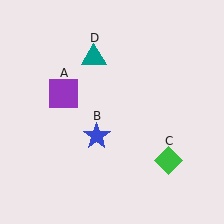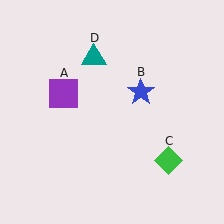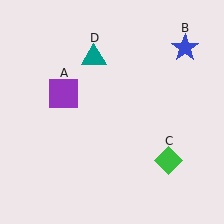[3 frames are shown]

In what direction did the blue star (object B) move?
The blue star (object B) moved up and to the right.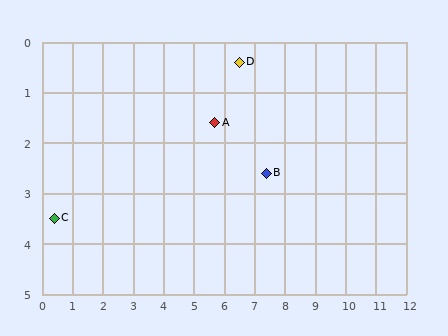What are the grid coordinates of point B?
Point B is at approximately (7.4, 2.6).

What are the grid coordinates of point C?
Point C is at approximately (0.4, 3.5).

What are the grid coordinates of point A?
Point A is at approximately (5.7, 1.6).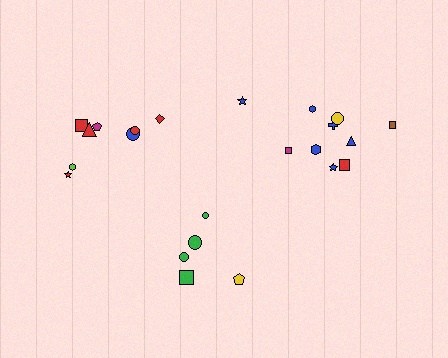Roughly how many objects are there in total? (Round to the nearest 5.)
Roughly 25 objects in total.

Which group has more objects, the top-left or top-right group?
The top-right group.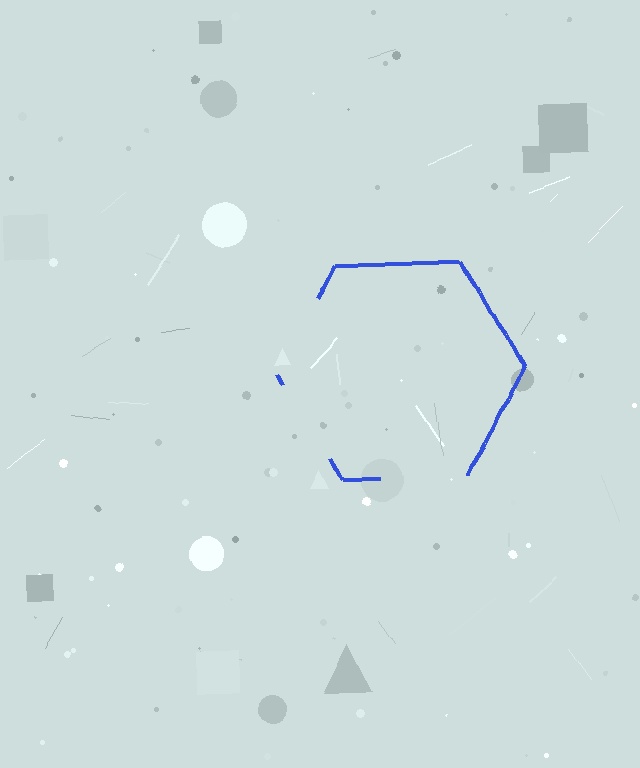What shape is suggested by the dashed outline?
The dashed outline suggests a hexagon.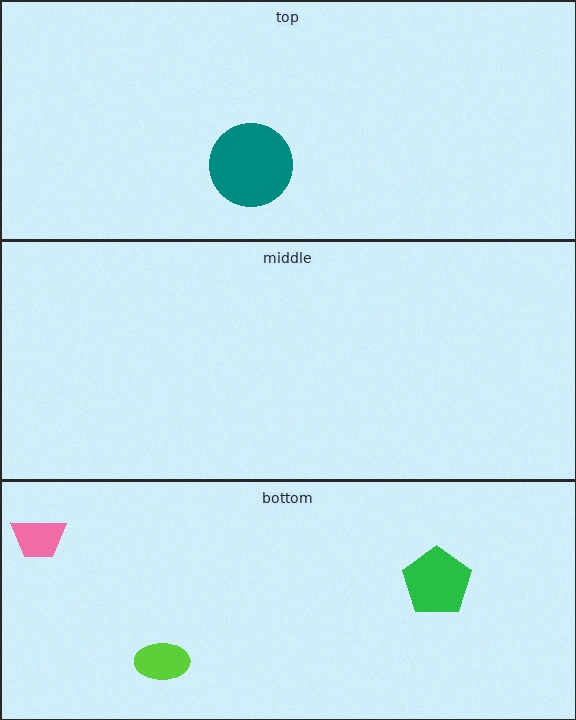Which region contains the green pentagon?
The bottom region.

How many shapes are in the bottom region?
3.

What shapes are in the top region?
The teal circle.